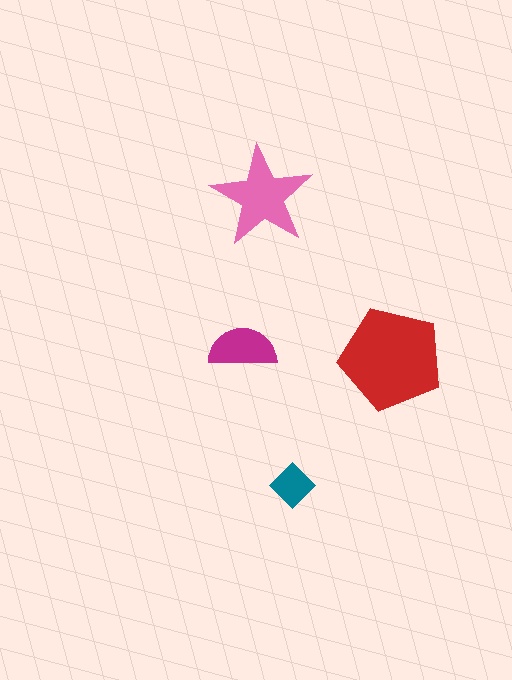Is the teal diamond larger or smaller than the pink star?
Smaller.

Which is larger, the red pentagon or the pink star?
The red pentagon.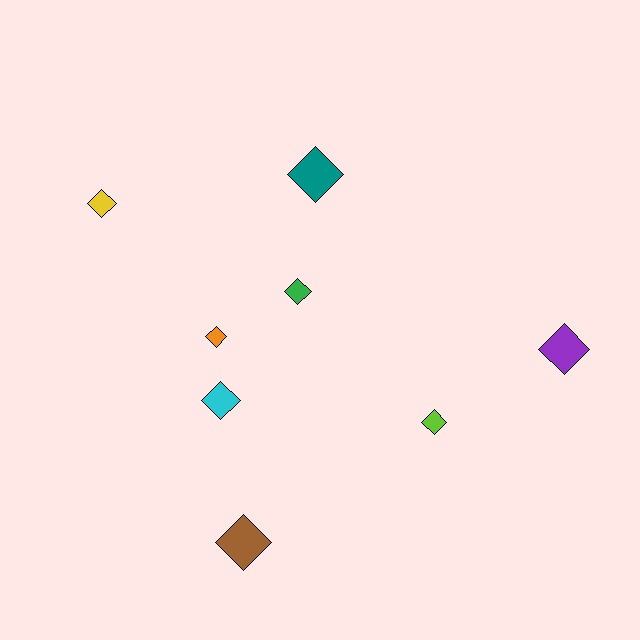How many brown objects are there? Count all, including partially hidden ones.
There is 1 brown object.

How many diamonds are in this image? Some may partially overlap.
There are 8 diamonds.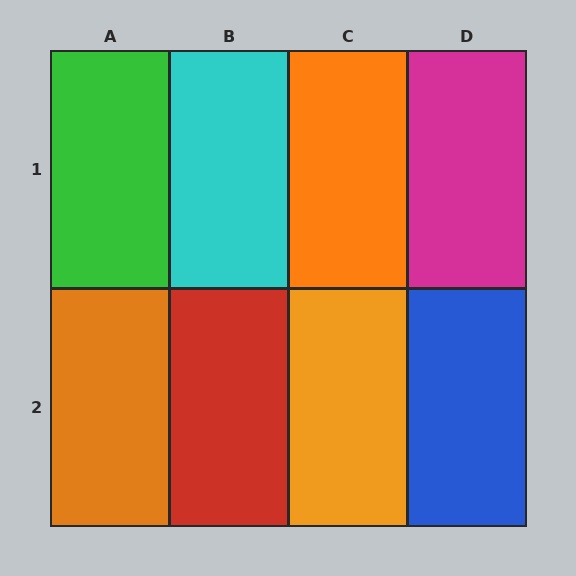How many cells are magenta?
1 cell is magenta.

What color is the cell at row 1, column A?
Green.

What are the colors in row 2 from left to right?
Orange, red, orange, blue.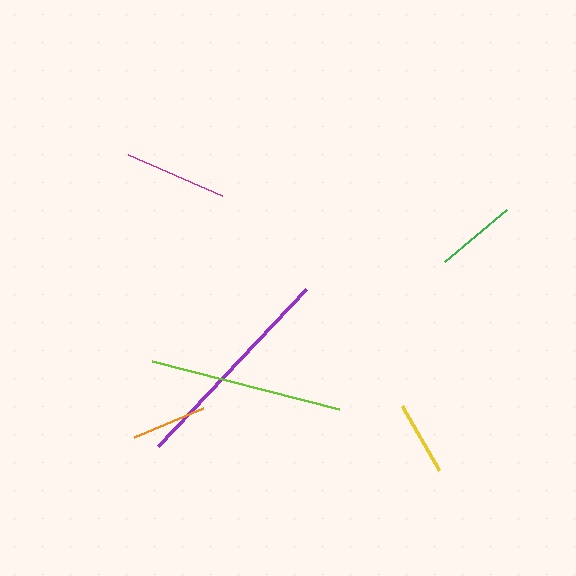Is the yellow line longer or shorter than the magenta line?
The magenta line is longer than the yellow line.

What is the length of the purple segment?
The purple segment is approximately 216 pixels long.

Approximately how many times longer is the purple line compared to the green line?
The purple line is approximately 2.7 times the length of the green line.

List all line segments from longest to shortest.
From longest to shortest: purple, lime, magenta, green, orange, yellow.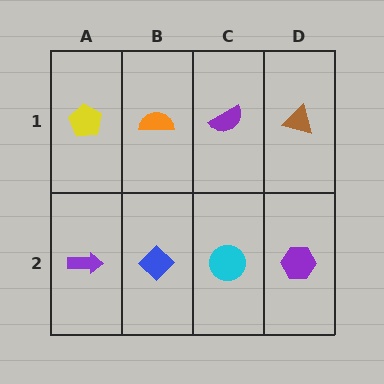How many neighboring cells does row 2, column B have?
3.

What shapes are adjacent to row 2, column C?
A purple semicircle (row 1, column C), a blue diamond (row 2, column B), a purple hexagon (row 2, column D).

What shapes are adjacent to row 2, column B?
An orange semicircle (row 1, column B), a purple arrow (row 2, column A), a cyan circle (row 2, column C).